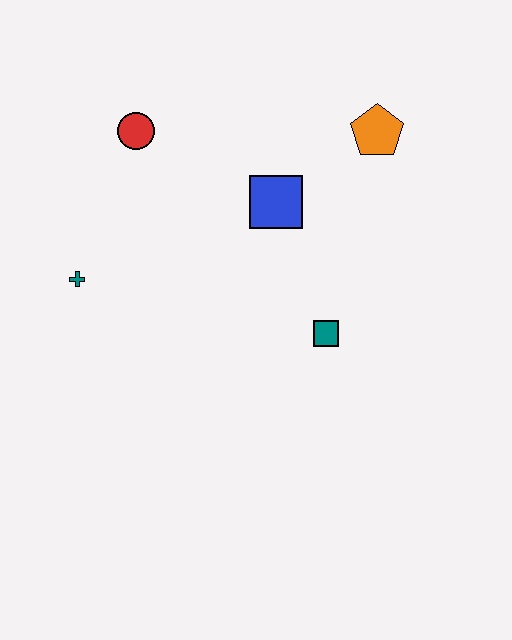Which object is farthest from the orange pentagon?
The teal cross is farthest from the orange pentagon.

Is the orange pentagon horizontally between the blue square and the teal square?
No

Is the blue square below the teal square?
No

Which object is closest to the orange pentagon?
The blue square is closest to the orange pentagon.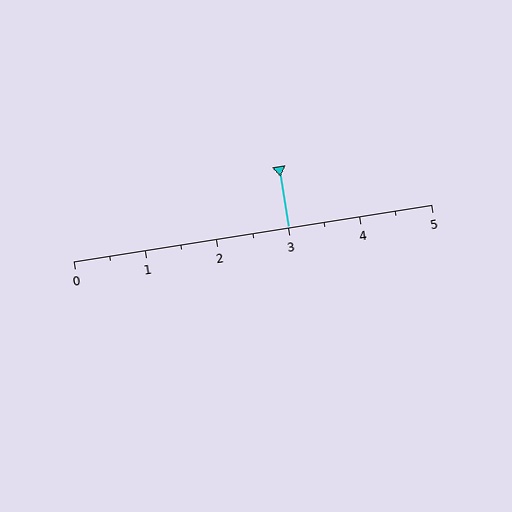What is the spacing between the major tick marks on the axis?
The major ticks are spaced 1 apart.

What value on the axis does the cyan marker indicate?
The marker indicates approximately 3.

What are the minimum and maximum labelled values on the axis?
The axis runs from 0 to 5.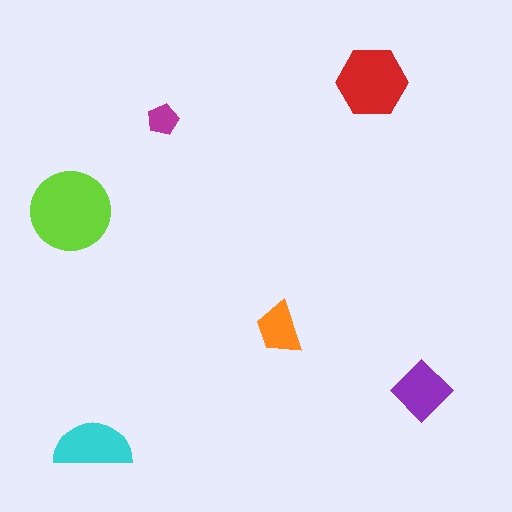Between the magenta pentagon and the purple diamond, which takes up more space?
The purple diamond.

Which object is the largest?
The lime circle.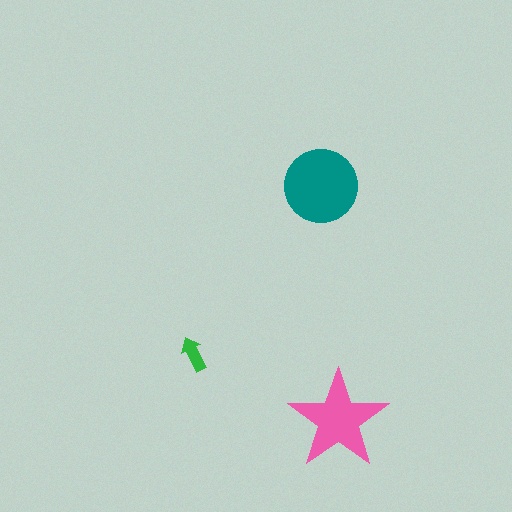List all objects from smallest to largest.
The green arrow, the pink star, the teal circle.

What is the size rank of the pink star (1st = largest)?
2nd.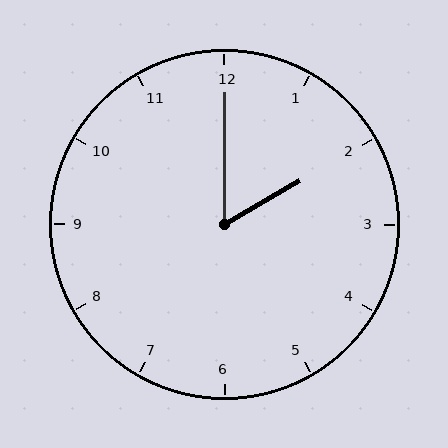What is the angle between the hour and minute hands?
Approximately 60 degrees.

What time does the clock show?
2:00.